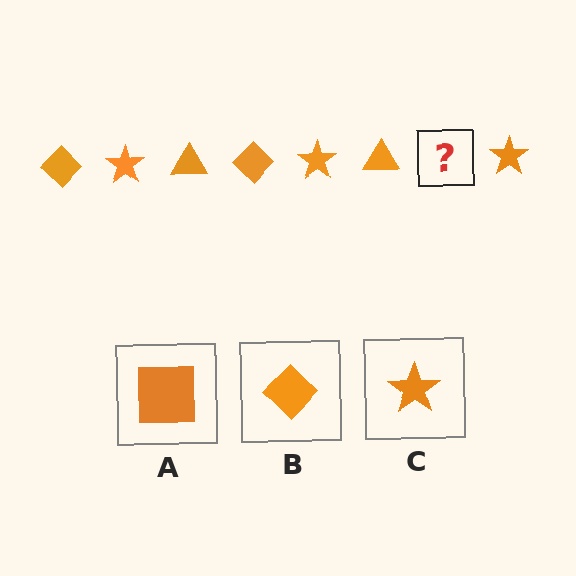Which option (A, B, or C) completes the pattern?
B.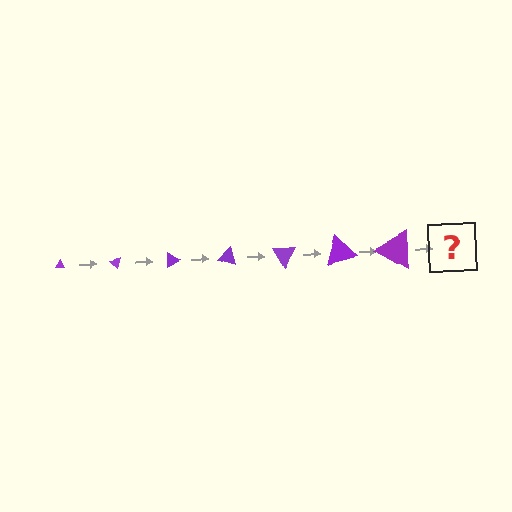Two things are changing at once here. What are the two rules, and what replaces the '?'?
The two rules are that the triangle grows larger each step and it rotates 45 degrees each step. The '?' should be a triangle, larger than the previous one and rotated 315 degrees from the start.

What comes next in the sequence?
The next element should be a triangle, larger than the previous one and rotated 315 degrees from the start.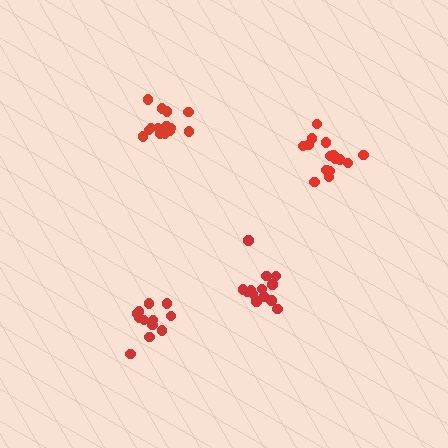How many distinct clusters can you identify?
There are 4 distinct clusters.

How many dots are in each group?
Group 1: 15 dots, Group 2: 13 dots, Group 3: 15 dots, Group 4: 13 dots (56 total).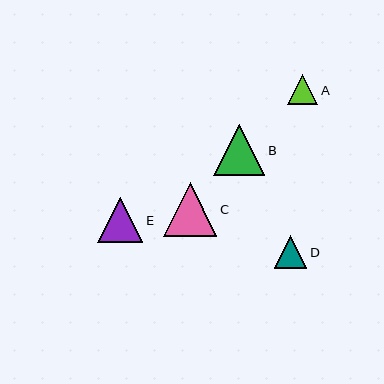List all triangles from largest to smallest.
From largest to smallest: C, B, E, D, A.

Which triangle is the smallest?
Triangle A is the smallest with a size of approximately 30 pixels.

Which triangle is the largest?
Triangle C is the largest with a size of approximately 54 pixels.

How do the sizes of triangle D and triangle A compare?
Triangle D and triangle A are approximately the same size.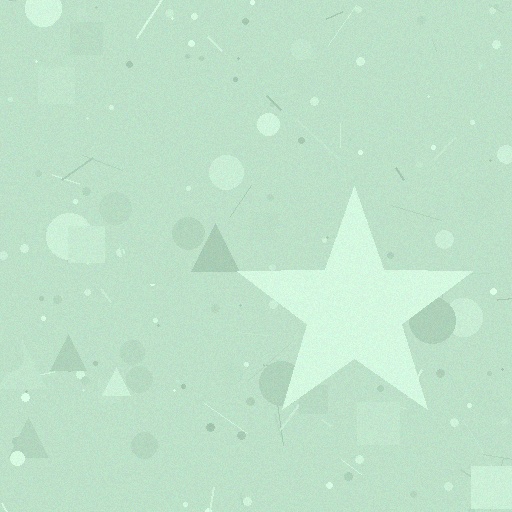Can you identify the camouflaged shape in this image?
The camouflaged shape is a star.